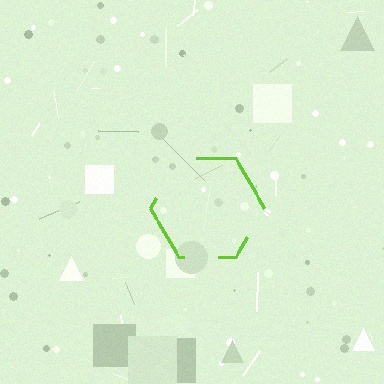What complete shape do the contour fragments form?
The contour fragments form a hexagon.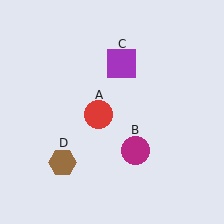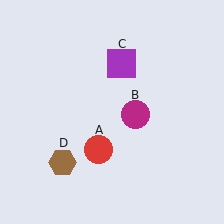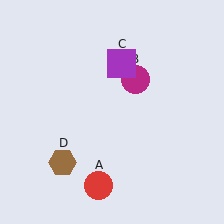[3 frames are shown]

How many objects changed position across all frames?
2 objects changed position: red circle (object A), magenta circle (object B).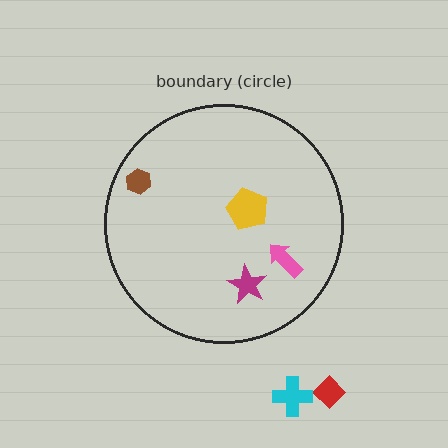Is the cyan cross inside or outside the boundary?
Outside.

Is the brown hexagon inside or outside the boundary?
Inside.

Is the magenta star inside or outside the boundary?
Inside.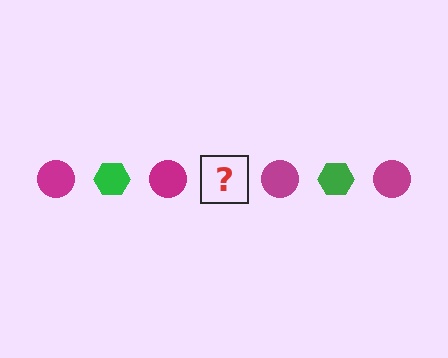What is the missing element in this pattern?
The missing element is a green hexagon.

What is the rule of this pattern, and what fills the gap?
The rule is that the pattern alternates between magenta circle and green hexagon. The gap should be filled with a green hexagon.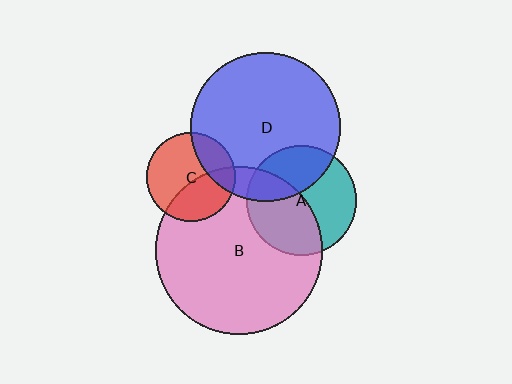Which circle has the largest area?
Circle B (pink).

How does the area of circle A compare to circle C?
Approximately 1.5 times.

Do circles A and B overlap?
Yes.